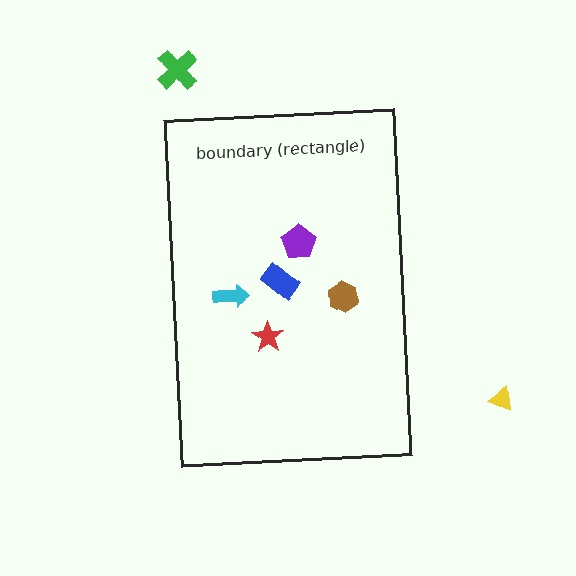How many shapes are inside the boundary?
5 inside, 2 outside.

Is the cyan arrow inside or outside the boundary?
Inside.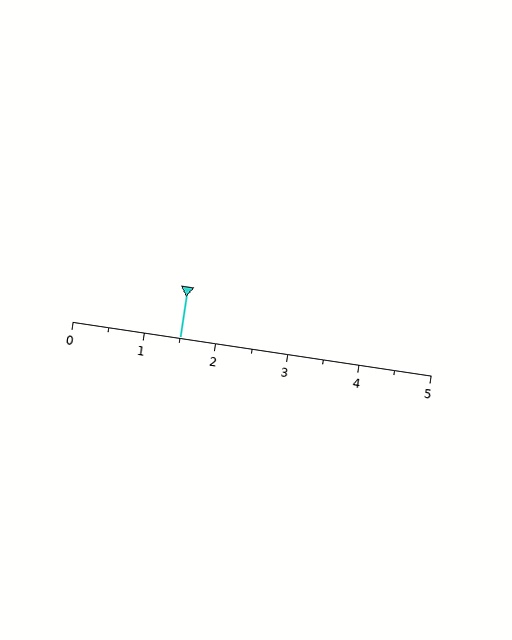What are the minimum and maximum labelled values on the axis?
The axis runs from 0 to 5.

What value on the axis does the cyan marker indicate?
The marker indicates approximately 1.5.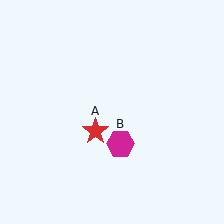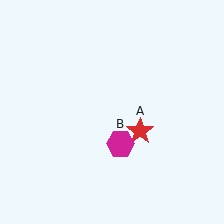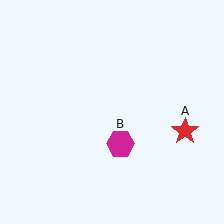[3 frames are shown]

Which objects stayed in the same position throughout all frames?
Magenta hexagon (object B) remained stationary.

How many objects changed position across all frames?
1 object changed position: red star (object A).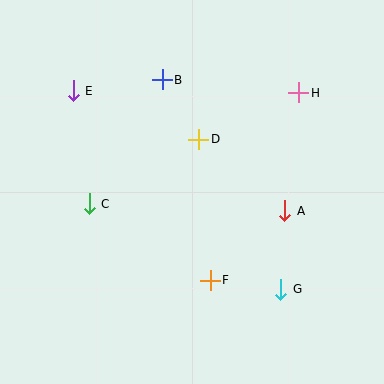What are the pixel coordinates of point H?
Point H is at (299, 93).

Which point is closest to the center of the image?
Point D at (199, 139) is closest to the center.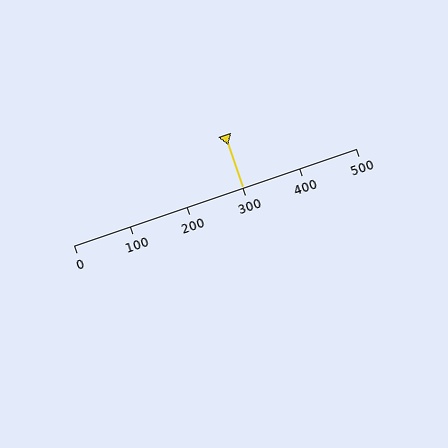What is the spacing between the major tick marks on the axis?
The major ticks are spaced 100 apart.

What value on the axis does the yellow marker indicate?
The marker indicates approximately 300.